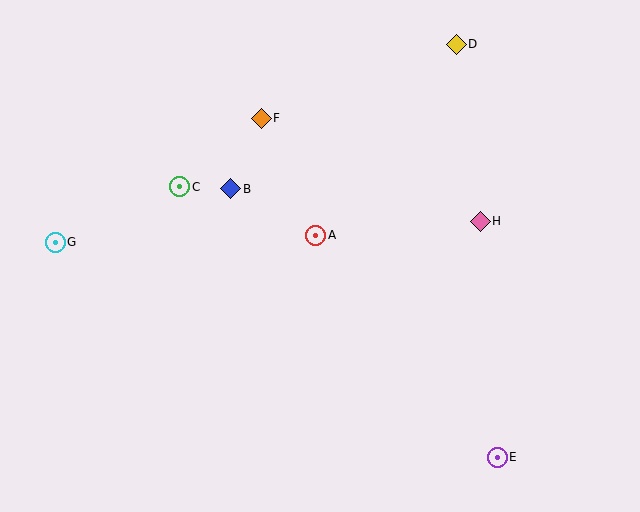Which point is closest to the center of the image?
Point A at (316, 235) is closest to the center.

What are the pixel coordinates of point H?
Point H is at (480, 221).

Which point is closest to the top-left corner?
Point G is closest to the top-left corner.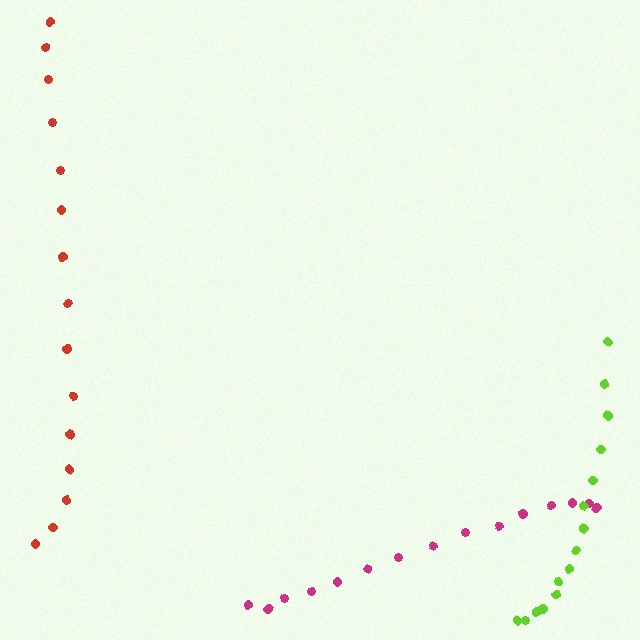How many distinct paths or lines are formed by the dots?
There are 3 distinct paths.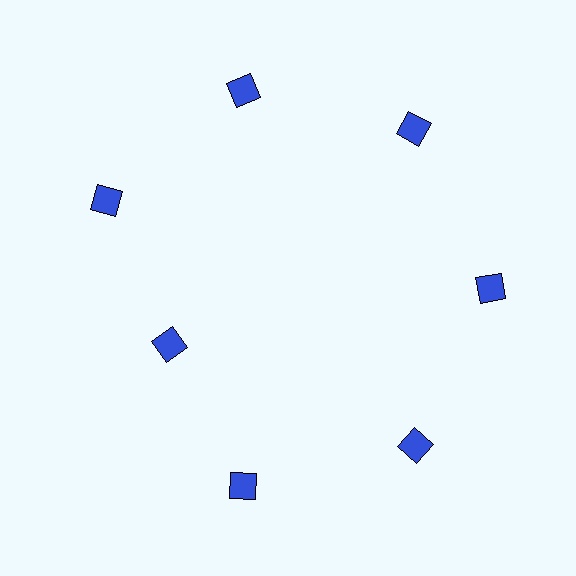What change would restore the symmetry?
The symmetry would be restored by moving it outward, back onto the ring so that all 7 squares sit at equal angles and equal distance from the center.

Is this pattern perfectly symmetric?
No. The 7 blue squares are arranged in a ring, but one element near the 8 o'clock position is pulled inward toward the center, breaking the 7-fold rotational symmetry.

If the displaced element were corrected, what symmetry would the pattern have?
It would have 7-fold rotational symmetry — the pattern would map onto itself every 51 degrees.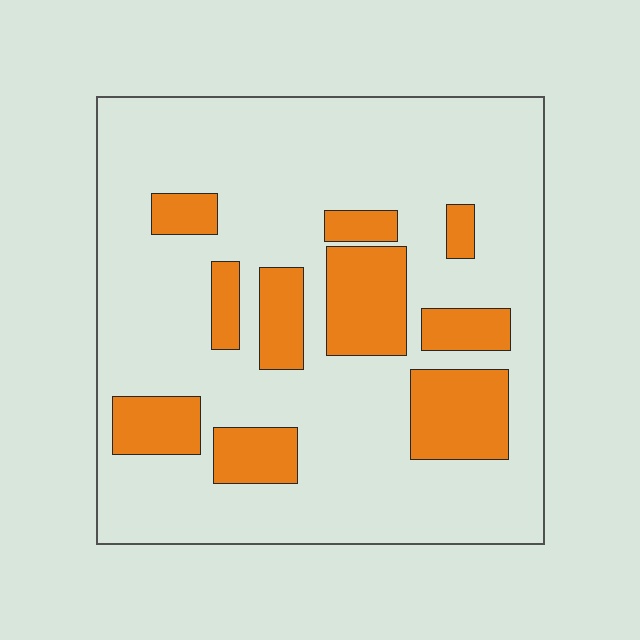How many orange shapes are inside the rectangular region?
10.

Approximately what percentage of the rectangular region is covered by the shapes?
Approximately 25%.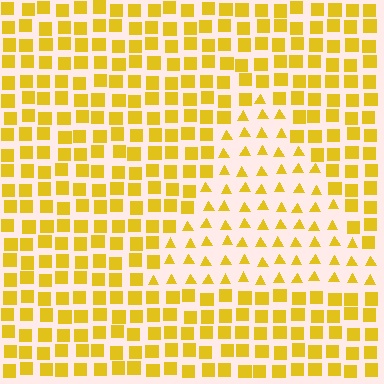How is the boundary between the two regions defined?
The boundary is defined by a change in element shape: triangles inside vs. squares outside. All elements share the same color and spacing.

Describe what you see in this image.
The image is filled with small yellow elements arranged in a uniform grid. A triangle-shaped region contains triangles, while the surrounding area contains squares. The boundary is defined purely by the change in element shape.